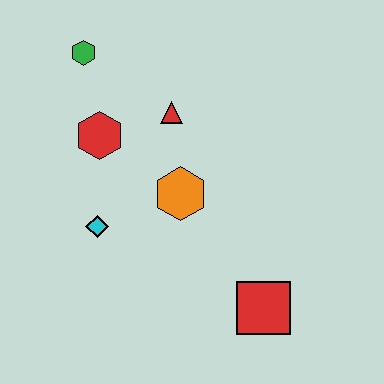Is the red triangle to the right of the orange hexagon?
No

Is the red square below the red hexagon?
Yes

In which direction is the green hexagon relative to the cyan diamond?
The green hexagon is above the cyan diamond.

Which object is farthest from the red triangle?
The red square is farthest from the red triangle.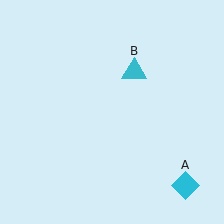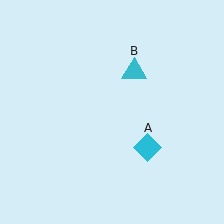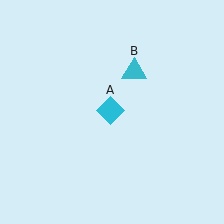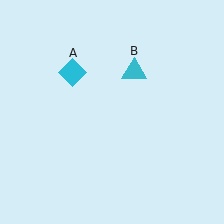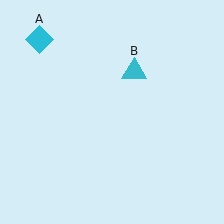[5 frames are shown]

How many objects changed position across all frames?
1 object changed position: cyan diamond (object A).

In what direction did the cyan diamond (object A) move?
The cyan diamond (object A) moved up and to the left.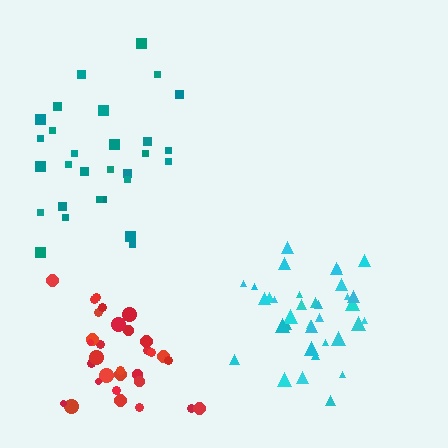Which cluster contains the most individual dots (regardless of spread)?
Cyan (35).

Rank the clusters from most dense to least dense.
cyan, red, teal.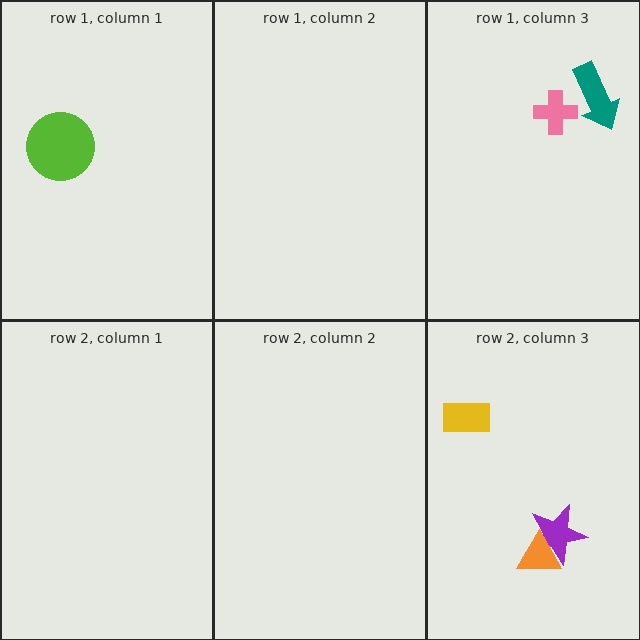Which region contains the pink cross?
The row 1, column 3 region.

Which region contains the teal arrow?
The row 1, column 3 region.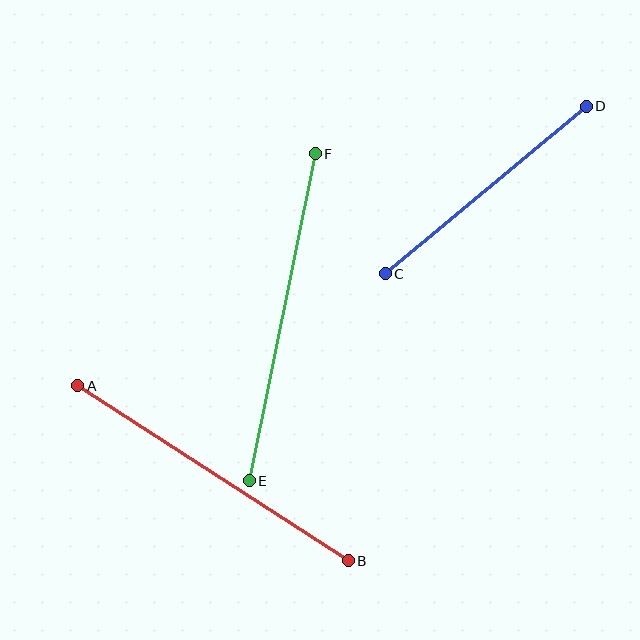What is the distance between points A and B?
The distance is approximately 322 pixels.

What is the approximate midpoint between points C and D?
The midpoint is at approximately (486, 190) pixels.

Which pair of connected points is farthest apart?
Points E and F are farthest apart.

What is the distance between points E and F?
The distance is approximately 333 pixels.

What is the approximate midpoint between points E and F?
The midpoint is at approximately (282, 317) pixels.